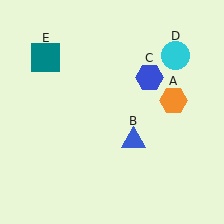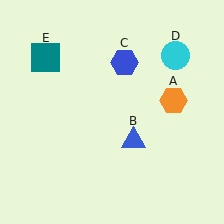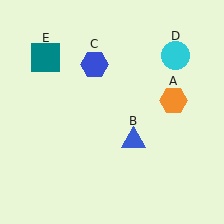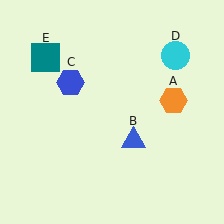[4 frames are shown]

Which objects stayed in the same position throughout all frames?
Orange hexagon (object A) and blue triangle (object B) and cyan circle (object D) and teal square (object E) remained stationary.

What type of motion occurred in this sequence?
The blue hexagon (object C) rotated counterclockwise around the center of the scene.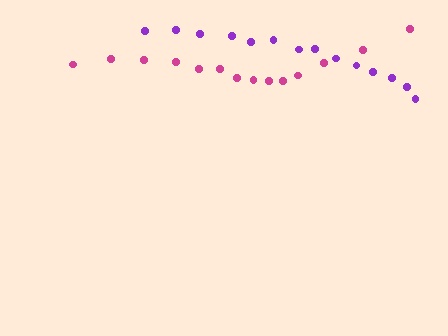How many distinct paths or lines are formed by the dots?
There are 2 distinct paths.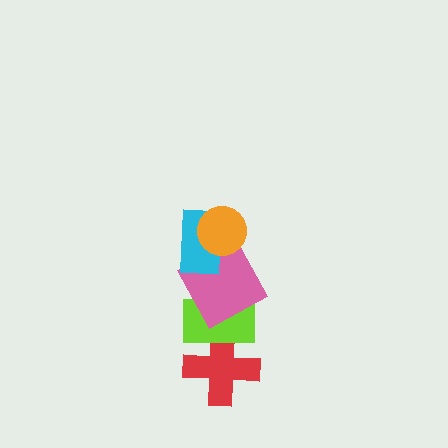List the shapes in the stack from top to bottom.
From top to bottom: the orange circle, the cyan rectangle, the pink square, the lime rectangle, the red cross.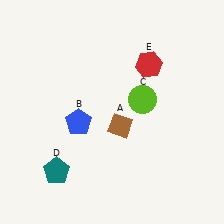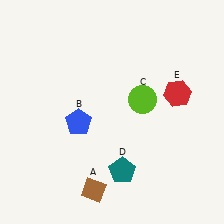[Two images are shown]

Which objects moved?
The objects that moved are: the brown diamond (A), the teal pentagon (D), the red hexagon (E).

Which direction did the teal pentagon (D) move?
The teal pentagon (D) moved right.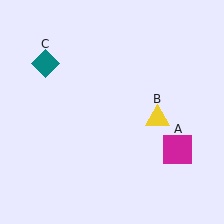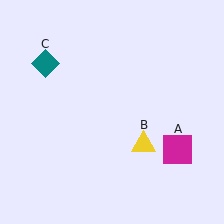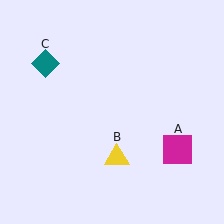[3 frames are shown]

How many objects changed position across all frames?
1 object changed position: yellow triangle (object B).